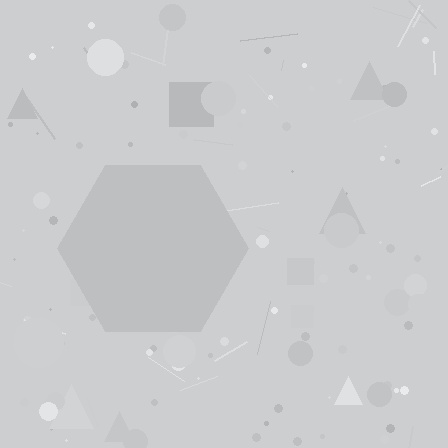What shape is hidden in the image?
A hexagon is hidden in the image.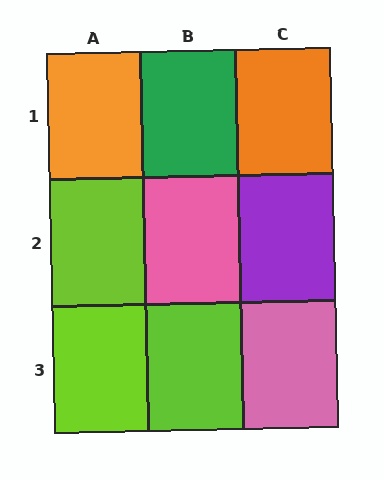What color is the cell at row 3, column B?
Lime.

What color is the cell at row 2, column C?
Purple.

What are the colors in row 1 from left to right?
Orange, green, orange.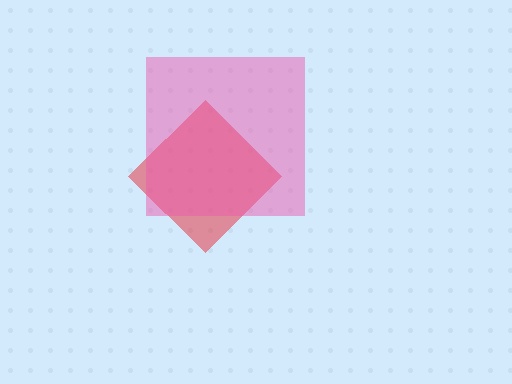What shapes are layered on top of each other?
The layered shapes are: a red diamond, a pink square.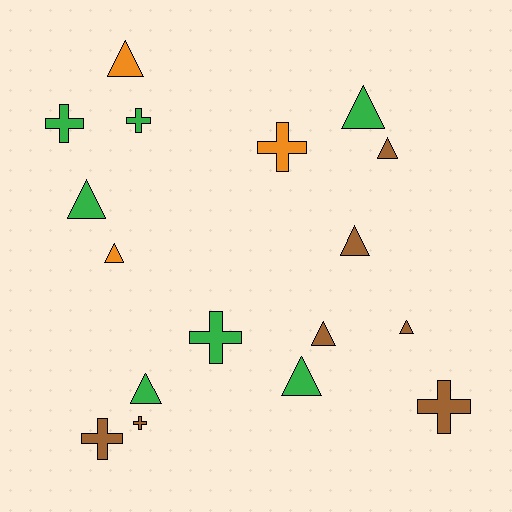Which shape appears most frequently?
Triangle, with 10 objects.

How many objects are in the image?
There are 17 objects.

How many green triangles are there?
There are 4 green triangles.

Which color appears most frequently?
Green, with 7 objects.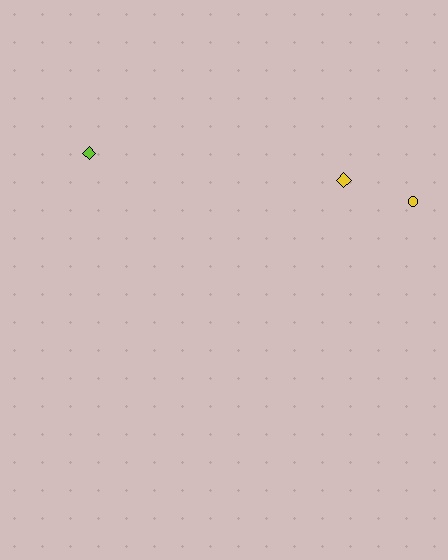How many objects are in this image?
There are 3 objects.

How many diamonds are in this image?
There are 2 diamonds.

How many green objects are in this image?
There are no green objects.